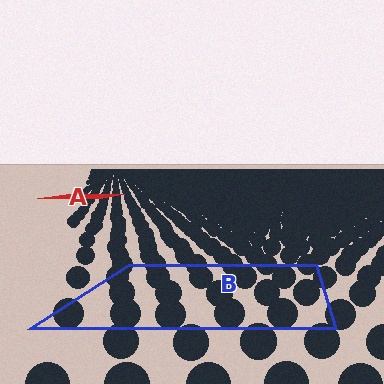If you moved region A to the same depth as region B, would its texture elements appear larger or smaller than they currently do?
They would appear larger. At a closer depth, the same texture elements are projected at a bigger on-screen size.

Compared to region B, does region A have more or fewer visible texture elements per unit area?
Region A has more texture elements per unit area — they are packed more densely because it is farther away.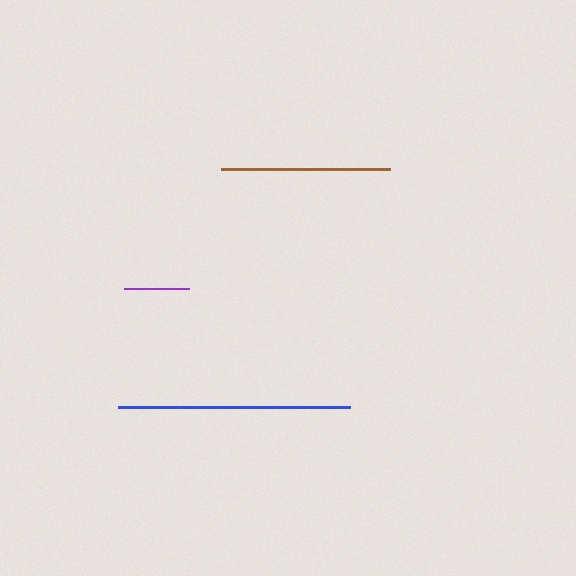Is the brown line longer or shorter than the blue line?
The blue line is longer than the brown line.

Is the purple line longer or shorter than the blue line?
The blue line is longer than the purple line.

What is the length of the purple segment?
The purple segment is approximately 65 pixels long.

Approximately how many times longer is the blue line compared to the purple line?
The blue line is approximately 3.6 times the length of the purple line.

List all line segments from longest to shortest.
From longest to shortest: blue, brown, purple.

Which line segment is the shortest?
The purple line is the shortest at approximately 65 pixels.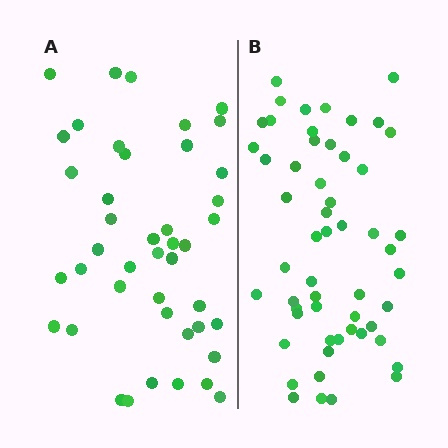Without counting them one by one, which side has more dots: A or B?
Region B (the right region) has more dots.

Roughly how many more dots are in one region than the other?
Region B has roughly 12 or so more dots than region A.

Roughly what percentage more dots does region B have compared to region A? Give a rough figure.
About 30% more.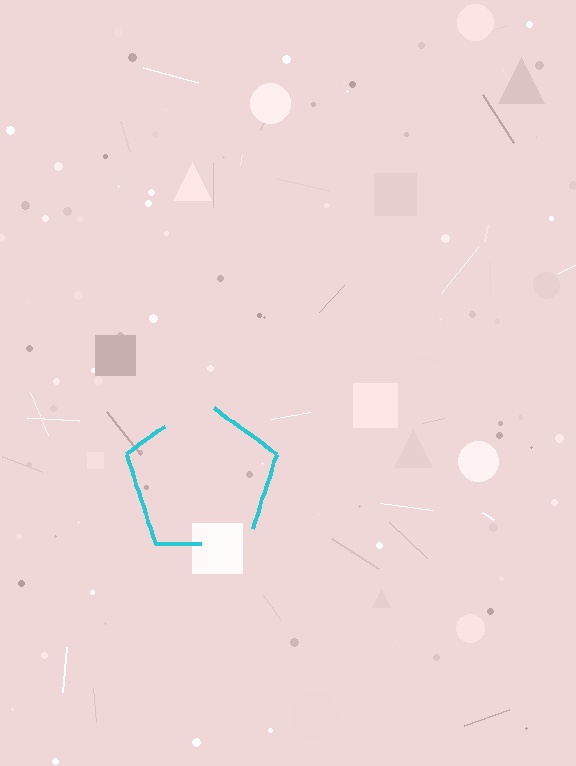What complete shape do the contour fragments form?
The contour fragments form a pentagon.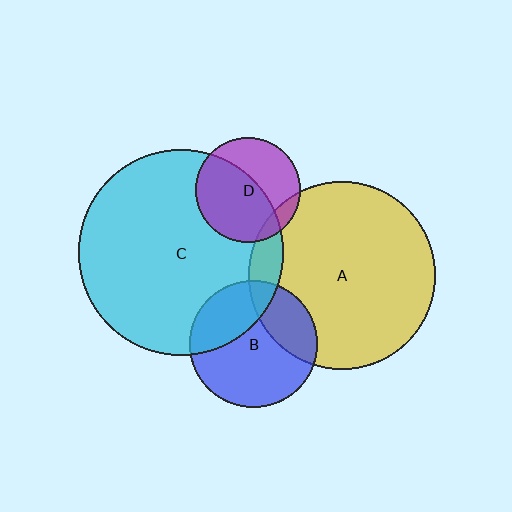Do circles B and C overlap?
Yes.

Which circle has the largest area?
Circle C (cyan).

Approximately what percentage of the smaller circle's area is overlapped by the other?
Approximately 30%.